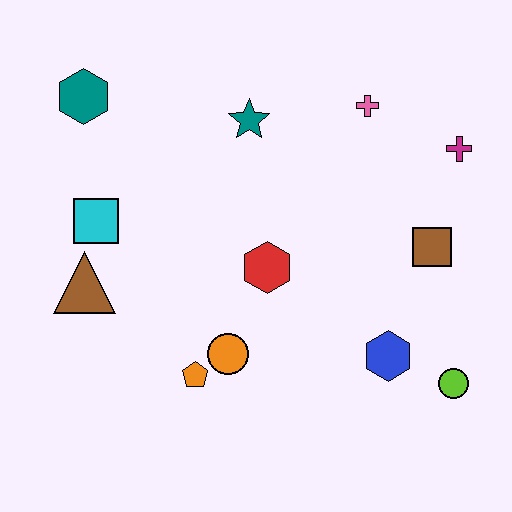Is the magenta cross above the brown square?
Yes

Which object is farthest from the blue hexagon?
The teal hexagon is farthest from the blue hexagon.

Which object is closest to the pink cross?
The magenta cross is closest to the pink cross.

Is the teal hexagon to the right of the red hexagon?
No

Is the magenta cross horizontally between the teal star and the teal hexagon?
No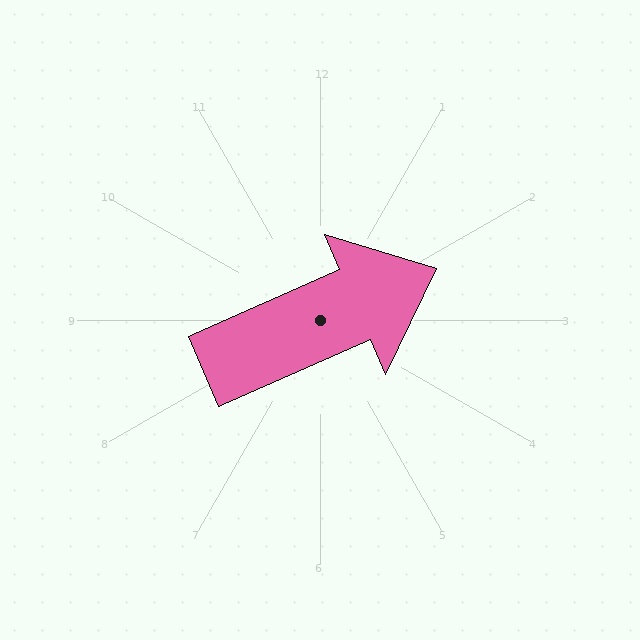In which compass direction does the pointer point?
Northeast.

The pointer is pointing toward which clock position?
Roughly 2 o'clock.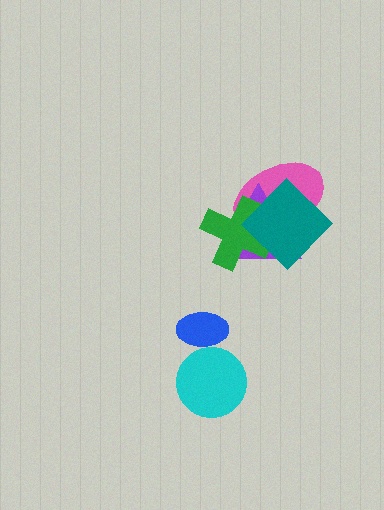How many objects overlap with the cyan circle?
1 object overlaps with the cyan circle.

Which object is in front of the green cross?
The teal diamond is in front of the green cross.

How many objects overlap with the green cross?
3 objects overlap with the green cross.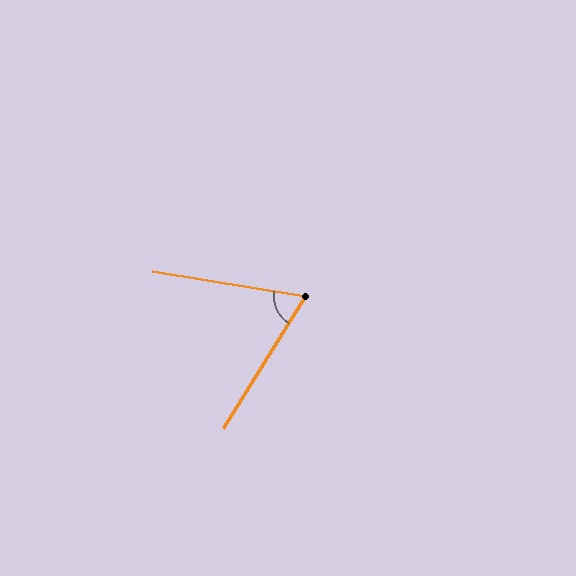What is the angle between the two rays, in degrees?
Approximately 67 degrees.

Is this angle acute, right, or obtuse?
It is acute.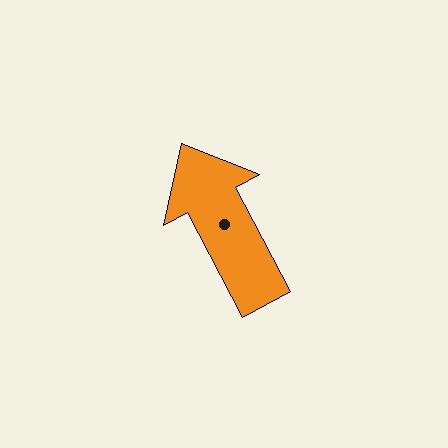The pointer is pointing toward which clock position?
Roughly 11 o'clock.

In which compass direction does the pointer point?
Northwest.